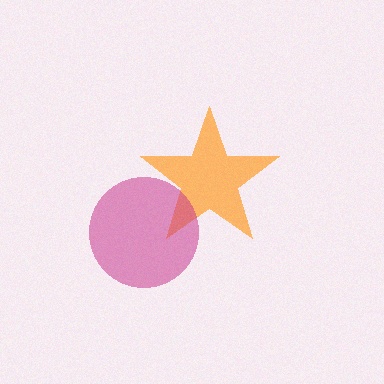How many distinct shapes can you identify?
There are 2 distinct shapes: an orange star, a magenta circle.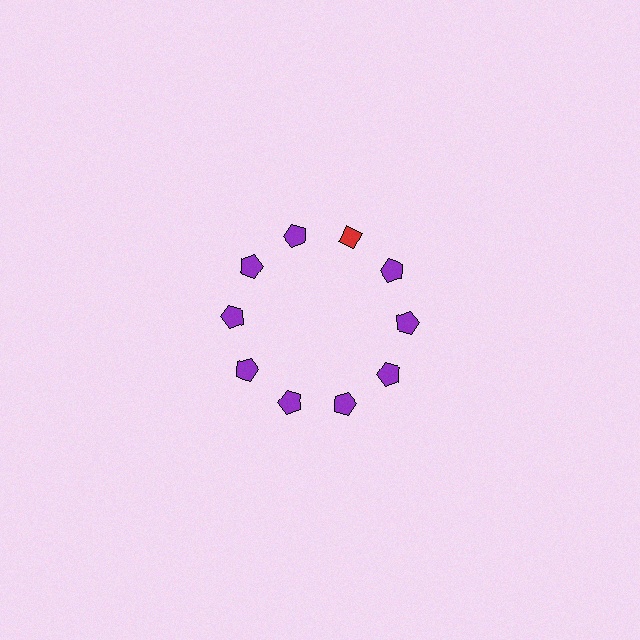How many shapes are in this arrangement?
There are 10 shapes arranged in a ring pattern.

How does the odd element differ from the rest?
It differs in both color (red instead of purple) and shape (diamond instead of pentagon).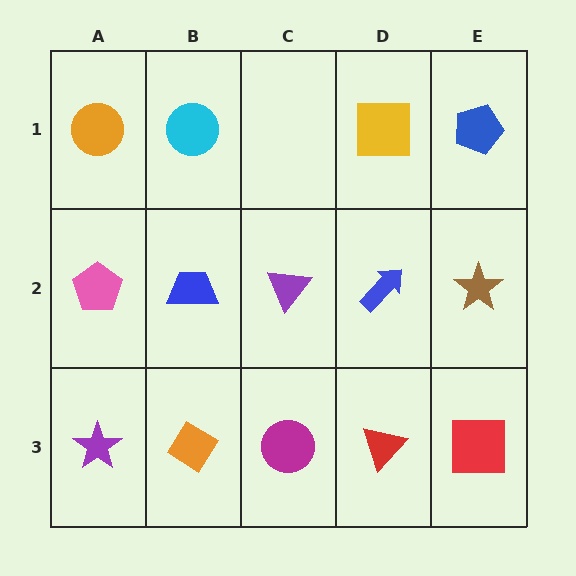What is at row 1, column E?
A blue pentagon.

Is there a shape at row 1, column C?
No, that cell is empty.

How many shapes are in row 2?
5 shapes.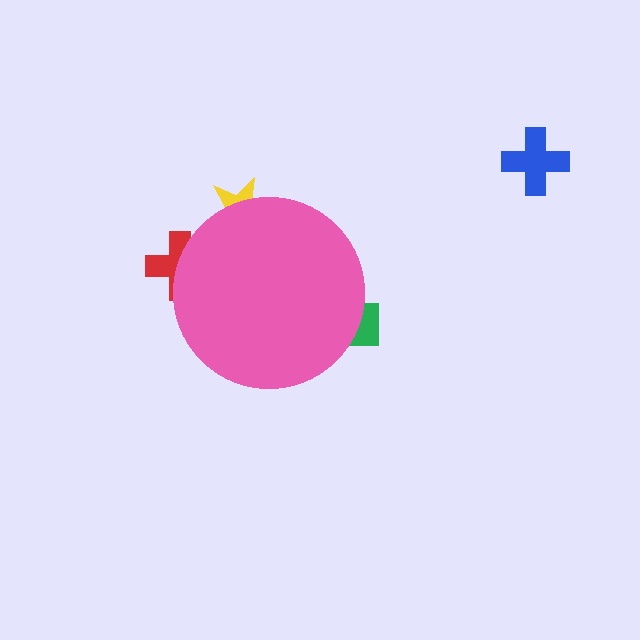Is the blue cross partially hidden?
No, the blue cross is fully visible.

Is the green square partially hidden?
Yes, the green square is partially hidden behind the pink circle.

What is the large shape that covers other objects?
A pink circle.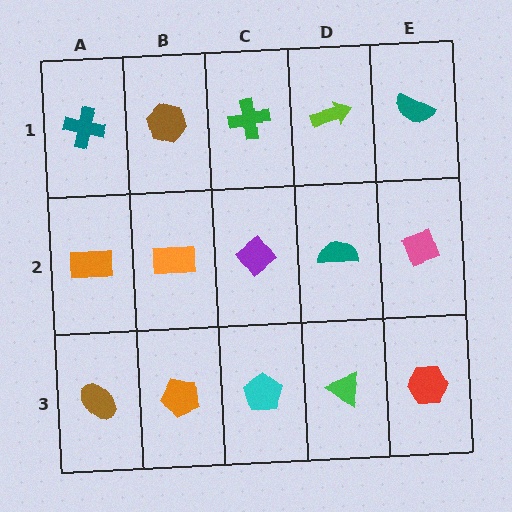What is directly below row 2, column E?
A red hexagon.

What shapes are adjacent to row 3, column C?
A purple diamond (row 2, column C), an orange pentagon (row 3, column B), a green triangle (row 3, column D).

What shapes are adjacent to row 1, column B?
An orange rectangle (row 2, column B), a teal cross (row 1, column A), a green cross (row 1, column C).